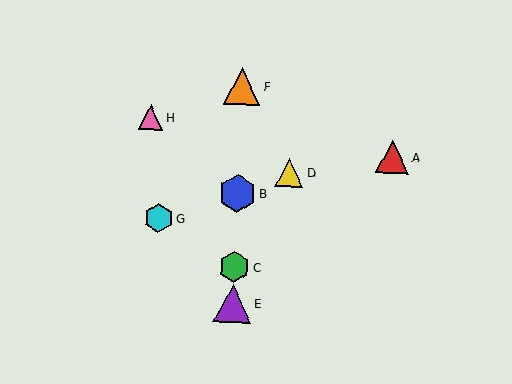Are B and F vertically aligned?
Yes, both are at x≈237.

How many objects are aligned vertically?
4 objects (B, C, E, F) are aligned vertically.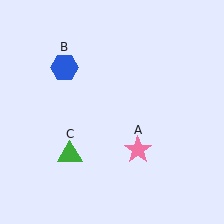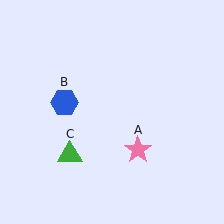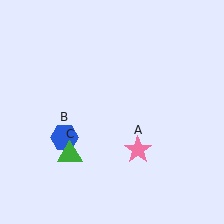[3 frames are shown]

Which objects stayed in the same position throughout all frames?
Pink star (object A) and green triangle (object C) remained stationary.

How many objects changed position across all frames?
1 object changed position: blue hexagon (object B).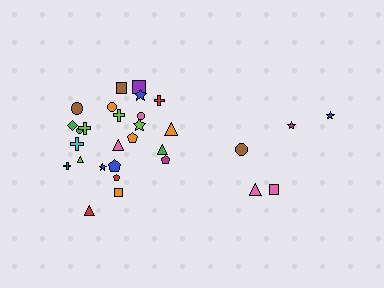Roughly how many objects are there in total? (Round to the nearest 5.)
Roughly 30 objects in total.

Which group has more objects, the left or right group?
The left group.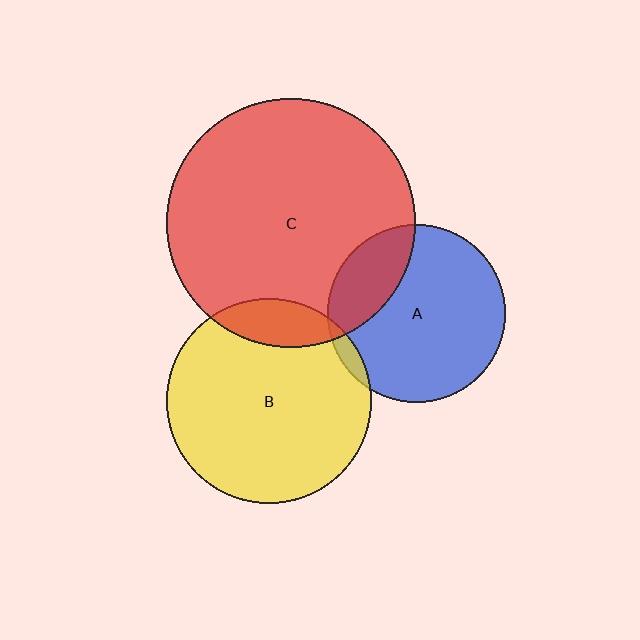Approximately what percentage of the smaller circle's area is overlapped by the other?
Approximately 25%.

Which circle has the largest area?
Circle C (red).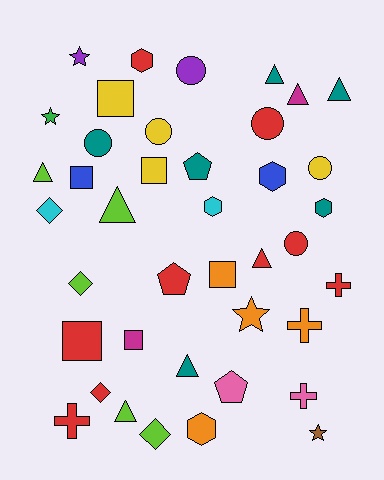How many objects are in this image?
There are 40 objects.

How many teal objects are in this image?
There are 6 teal objects.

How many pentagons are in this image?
There are 3 pentagons.